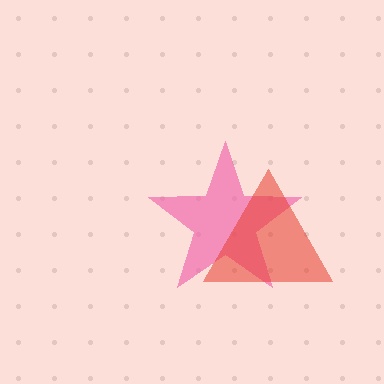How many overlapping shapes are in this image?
There are 2 overlapping shapes in the image.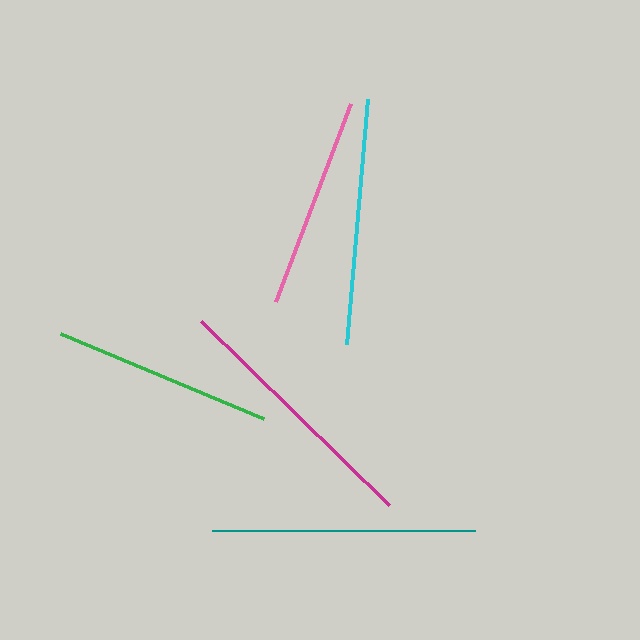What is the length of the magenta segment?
The magenta segment is approximately 262 pixels long.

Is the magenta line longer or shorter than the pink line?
The magenta line is longer than the pink line.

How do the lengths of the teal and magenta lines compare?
The teal and magenta lines are approximately the same length.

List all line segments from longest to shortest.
From longest to shortest: teal, magenta, cyan, green, pink.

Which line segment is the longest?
The teal line is the longest at approximately 263 pixels.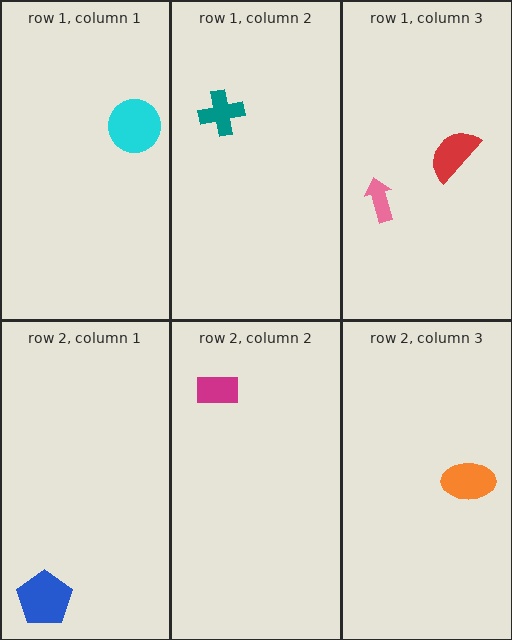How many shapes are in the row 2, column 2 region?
1.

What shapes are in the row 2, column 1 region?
The blue pentagon.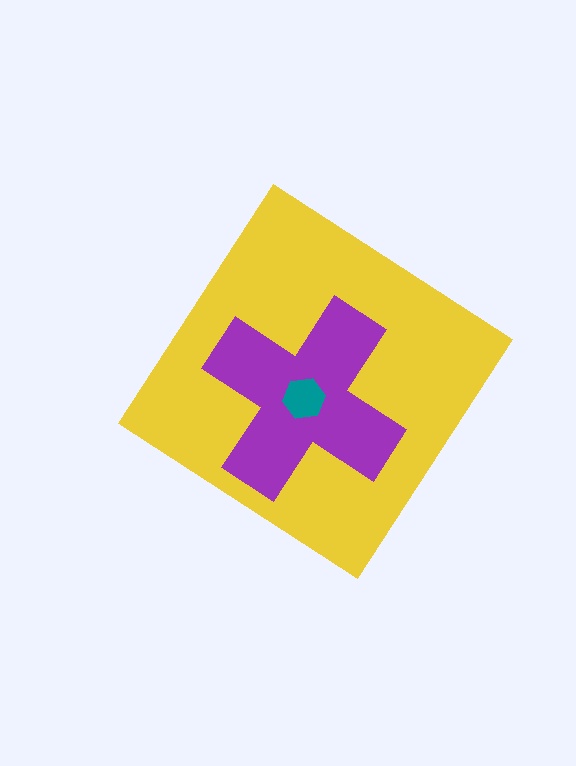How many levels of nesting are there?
3.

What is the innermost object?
The teal hexagon.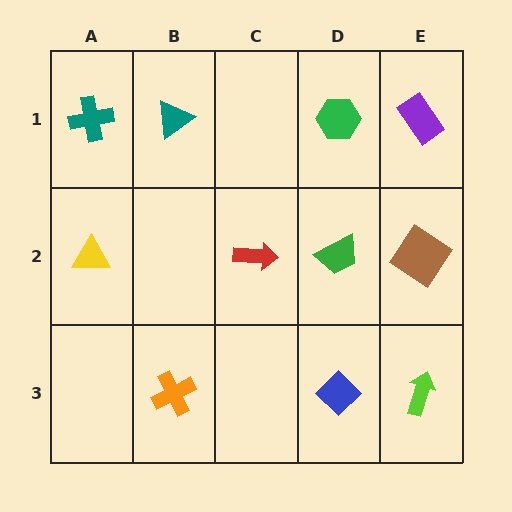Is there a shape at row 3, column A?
No, that cell is empty.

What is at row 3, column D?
A blue diamond.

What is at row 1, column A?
A teal cross.